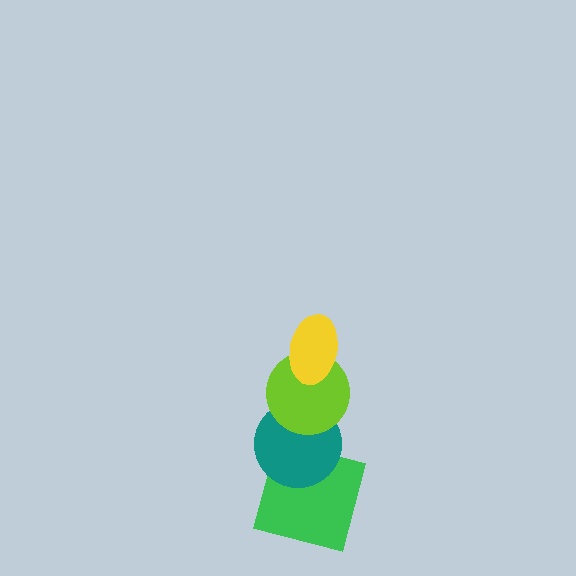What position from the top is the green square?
The green square is 4th from the top.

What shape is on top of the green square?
The teal circle is on top of the green square.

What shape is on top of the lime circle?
The yellow ellipse is on top of the lime circle.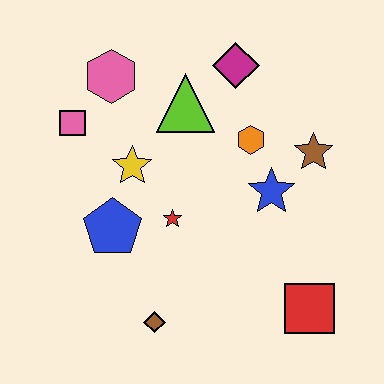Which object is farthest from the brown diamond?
The magenta diamond is farthest from the brown diamond.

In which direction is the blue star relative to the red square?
The blue star is above the red square.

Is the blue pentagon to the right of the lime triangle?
No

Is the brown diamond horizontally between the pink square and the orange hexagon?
Yes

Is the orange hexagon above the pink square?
No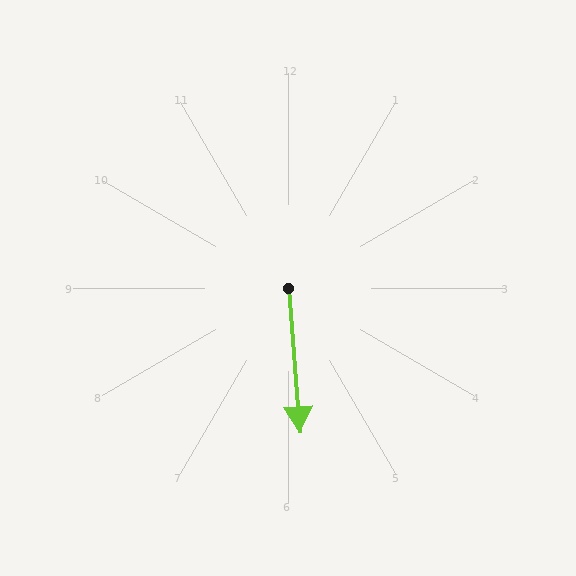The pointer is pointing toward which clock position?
Roughly 6 o'clock.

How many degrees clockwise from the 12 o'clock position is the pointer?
Approximately 175 degrees.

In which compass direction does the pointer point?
South.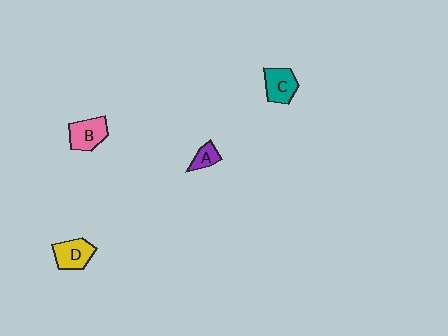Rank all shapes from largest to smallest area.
From largest to smallest: B (pink), D (yellow), C (teal), A (purple).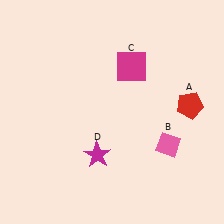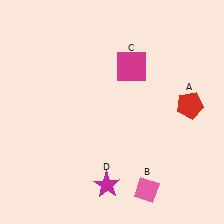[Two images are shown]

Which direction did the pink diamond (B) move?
The pink diamond (B) moved down.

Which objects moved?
The objects that moved are: the pink diamond (B), the magenta star (D).